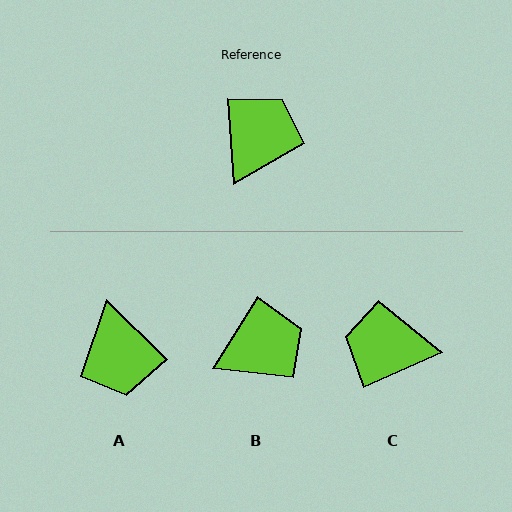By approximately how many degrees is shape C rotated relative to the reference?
Approximately 110 degrees counter-clockwise.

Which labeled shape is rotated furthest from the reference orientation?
A, about 138 degrees away.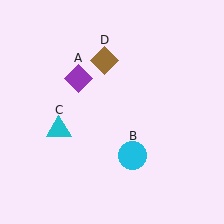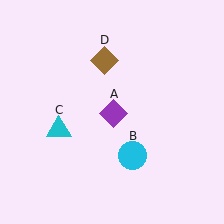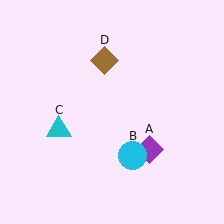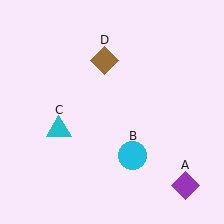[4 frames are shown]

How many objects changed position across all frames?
1 object changed position: purple diamond (object A).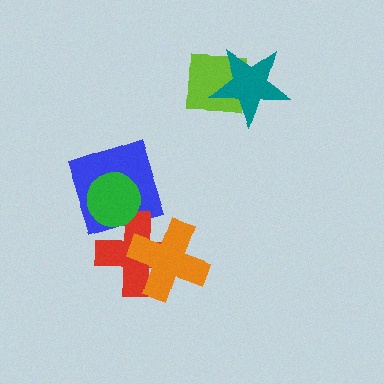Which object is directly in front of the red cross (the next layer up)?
The green circle is directly in front of the red cross.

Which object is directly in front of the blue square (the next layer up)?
The red cross is directly in front of the blue square.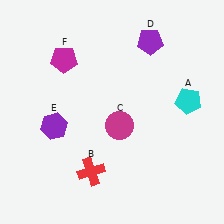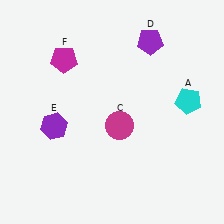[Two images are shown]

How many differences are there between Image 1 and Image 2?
There is 1 difference between the two images.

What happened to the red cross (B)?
The red cross (B) was removed in Image 2. It was in the bottom-left area of Image 1.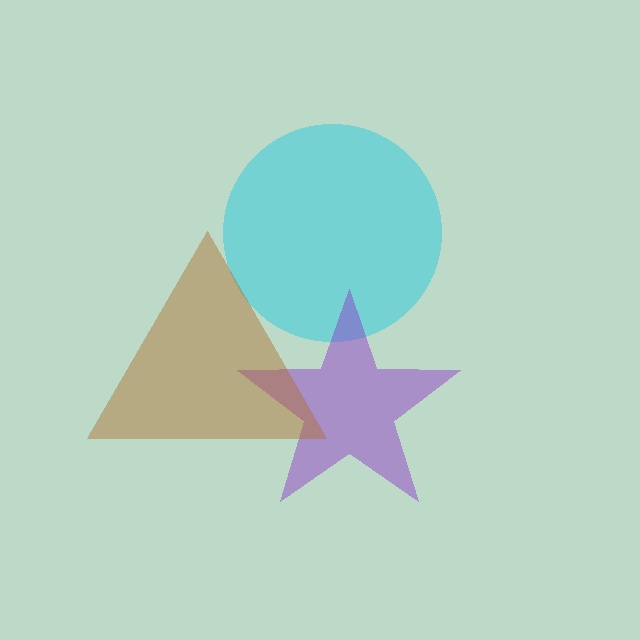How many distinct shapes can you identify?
There are 3 distinct shapes: a cyan circle, a purple star, a brown triangle.